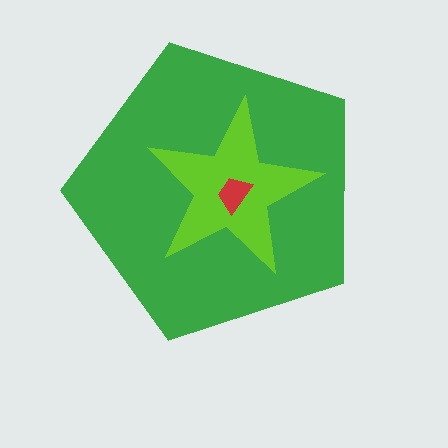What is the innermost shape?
The red trapezoid.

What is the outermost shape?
The green pentagon.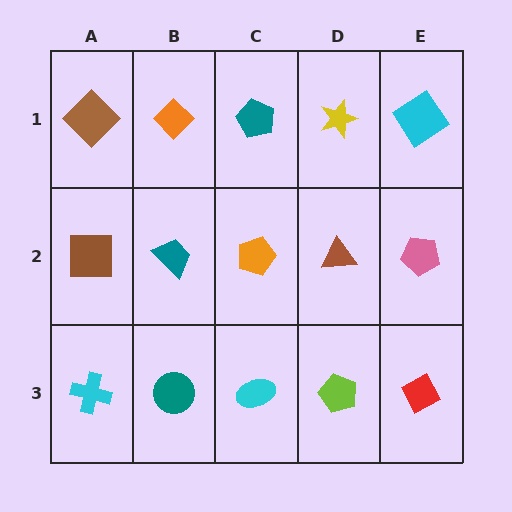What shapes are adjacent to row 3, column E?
A pink pentagon (row 2, column E), a lime pentagon (row 3, column D).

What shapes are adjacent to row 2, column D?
A yellow star (row 1, column D), a lime pentagon (row 3, column D), an orange pentagon (row 2, column C), a pink pentagon (row 2, column E).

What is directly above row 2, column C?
A teal pentagon.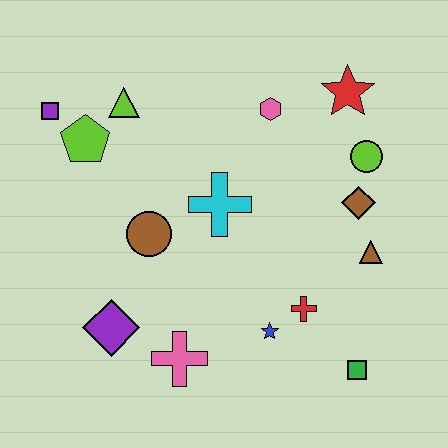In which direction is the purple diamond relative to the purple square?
The purple diamond is below the purple square.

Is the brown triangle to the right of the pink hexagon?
Yes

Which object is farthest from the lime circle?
The purple square is farthest from the lime circle.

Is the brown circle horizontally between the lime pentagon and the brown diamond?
Yes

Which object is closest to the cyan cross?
The brown circle is closest to the cyan cross.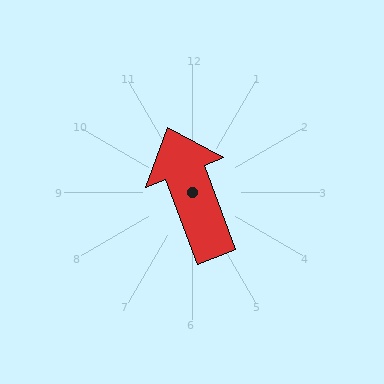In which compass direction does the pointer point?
North.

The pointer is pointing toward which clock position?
Roughly 11 o'clock.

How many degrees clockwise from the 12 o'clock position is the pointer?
Approximately 339 degrees.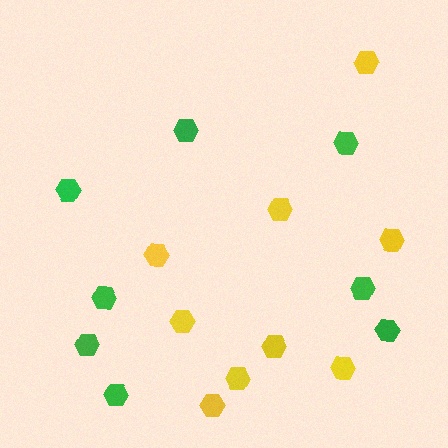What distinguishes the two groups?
There are 2 groups: one group of yellow hexagons (9) and one group of green hexagons (8).